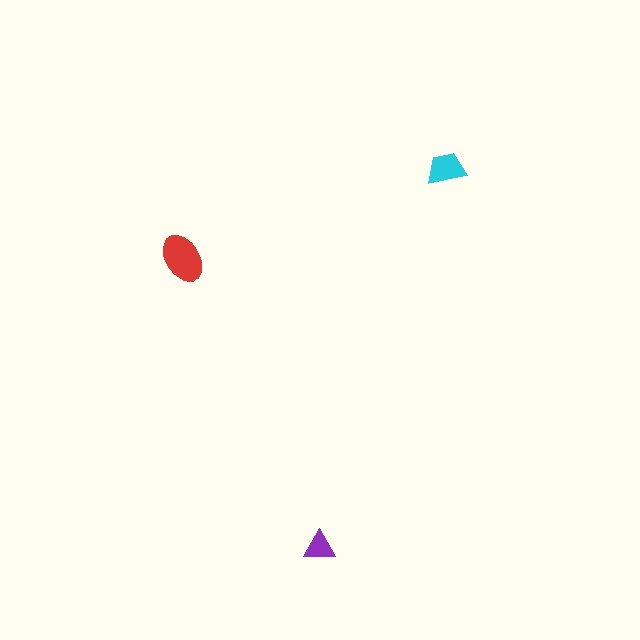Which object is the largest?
The red ellipse.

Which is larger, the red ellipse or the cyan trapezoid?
The red ellipse.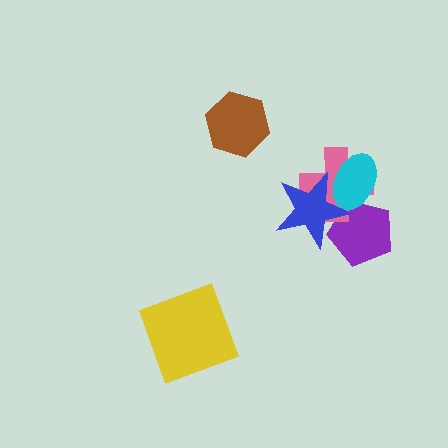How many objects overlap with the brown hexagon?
0 objects overlap with the brown hexagon.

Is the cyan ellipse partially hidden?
No, no other shape covers it.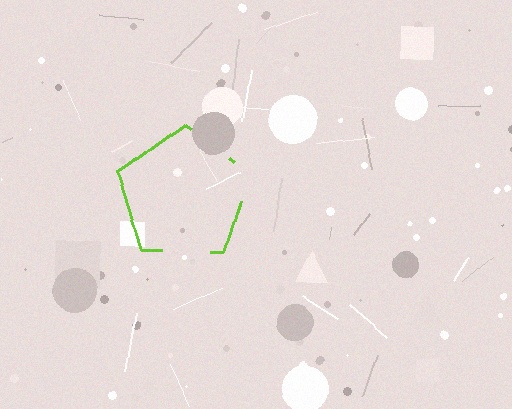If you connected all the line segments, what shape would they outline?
They would outline a pentagon.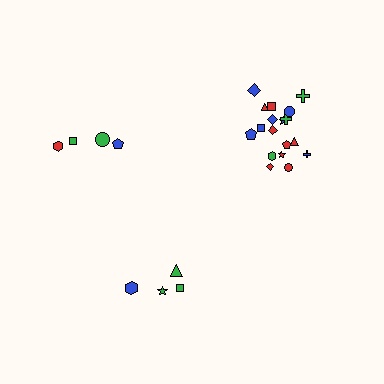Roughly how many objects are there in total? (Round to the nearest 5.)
Roughly 25 objects in total.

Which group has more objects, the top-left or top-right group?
The top-right group.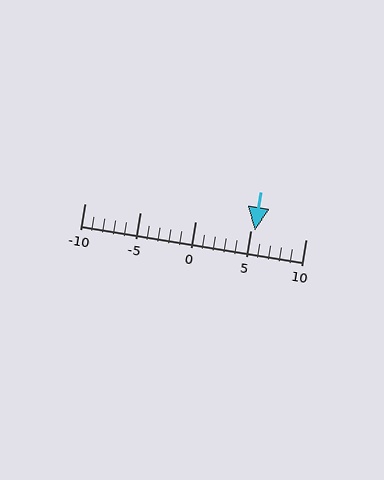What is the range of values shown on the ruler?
The ruler shows values from -10 to 10.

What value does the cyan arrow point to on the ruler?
The cyan arrow points to approximately 5.